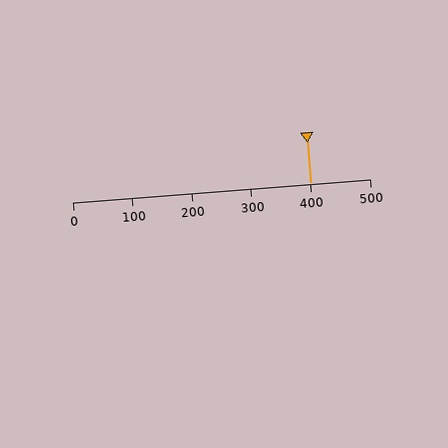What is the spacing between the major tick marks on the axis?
The major ticks are spaced 100 apart.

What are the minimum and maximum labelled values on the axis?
The axis runs from 0 to 500.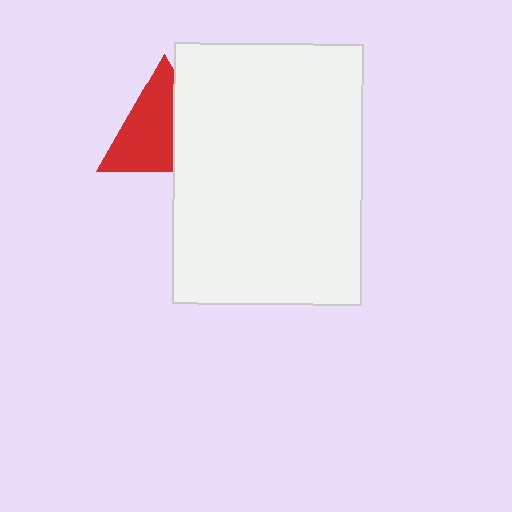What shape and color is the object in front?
The object in front is a white rectangle.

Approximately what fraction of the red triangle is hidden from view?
Roughly 38% of the red triangle is hidden behind the white rectangle.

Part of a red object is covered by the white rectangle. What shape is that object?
It is a triangle.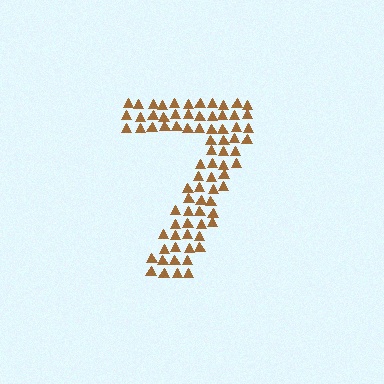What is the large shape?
The large shape is the digit 7.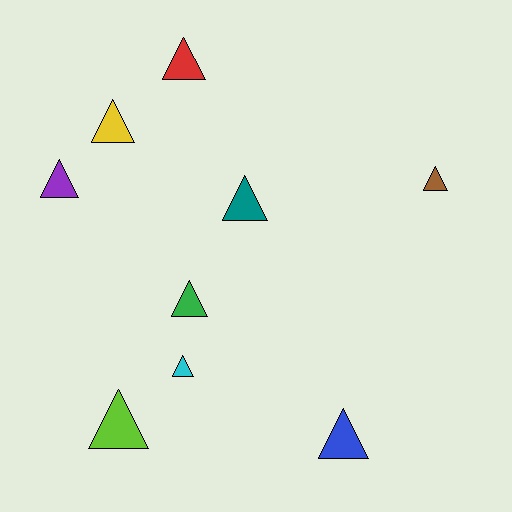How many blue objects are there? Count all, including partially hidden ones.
There is 1 blue object.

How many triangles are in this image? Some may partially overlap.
There are 9 triangles.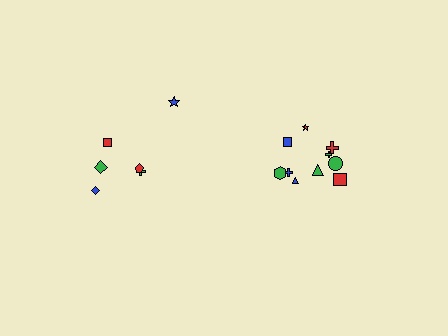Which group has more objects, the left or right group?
The right group.